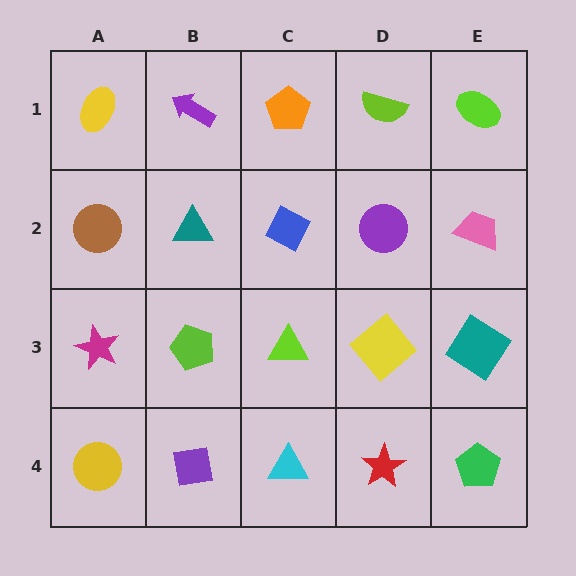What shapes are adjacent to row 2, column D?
A lime semicircle (row 1, column D), a yellow diamond (row 3, column D), a blue diamond (row 2, column C), a pink trapezoid (row 2, column E).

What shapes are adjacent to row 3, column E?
A pink trapezoid (row 2, column E), a green pentagon (row 4, column E), a yellow diamond (row 3, column D).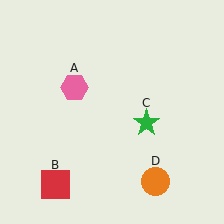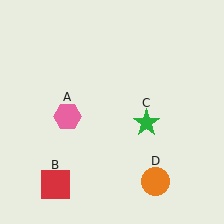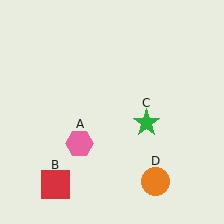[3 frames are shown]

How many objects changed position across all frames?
1 object changed position: pink hexagon (object A).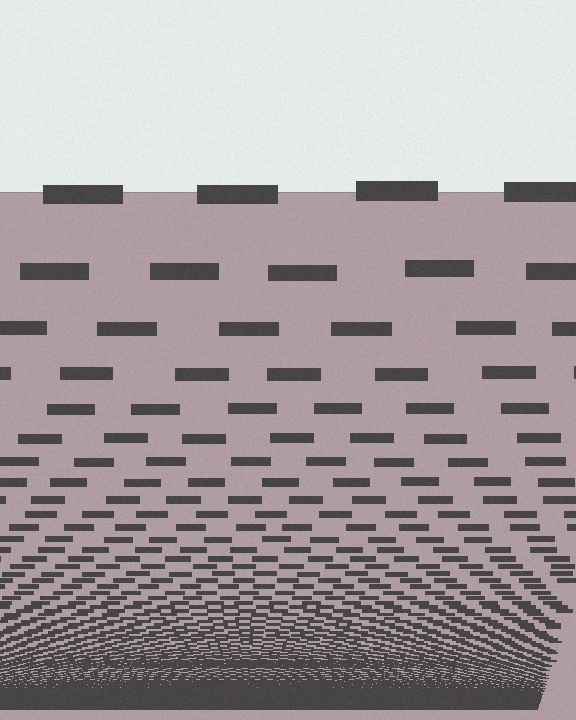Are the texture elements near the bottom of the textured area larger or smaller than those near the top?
Smaller. The gradient is inverted — elements near the bottom are smaller and denser.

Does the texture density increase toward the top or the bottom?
Density increases toward the bottom.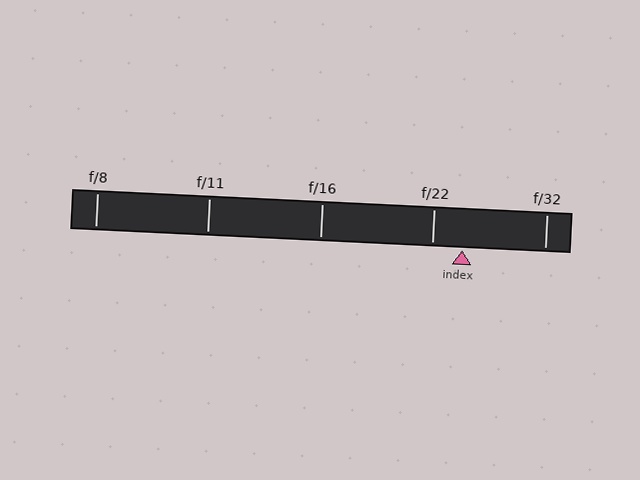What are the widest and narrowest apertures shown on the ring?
The widest aperture shown is f/8 and the narrowest is f/32.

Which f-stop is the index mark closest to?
The index mark is closest to f/22.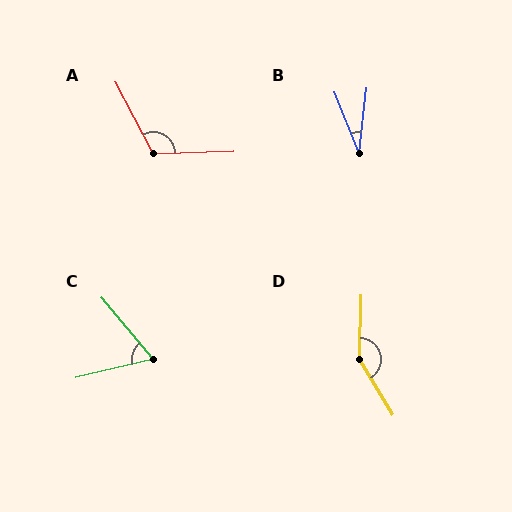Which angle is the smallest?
B, at approximately 29 degrees.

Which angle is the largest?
D, at approximately 147 degrees.